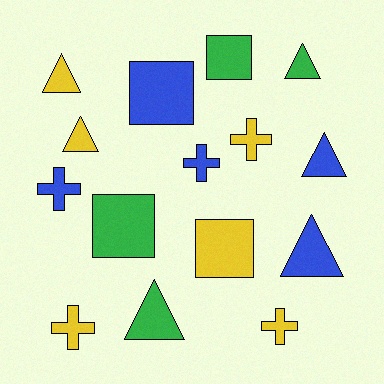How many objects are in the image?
There are 15 objects.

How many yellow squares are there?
There is 1 yellow square.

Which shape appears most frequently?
Triangle, with 6 objects.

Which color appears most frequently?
Yellow, with 6 objects.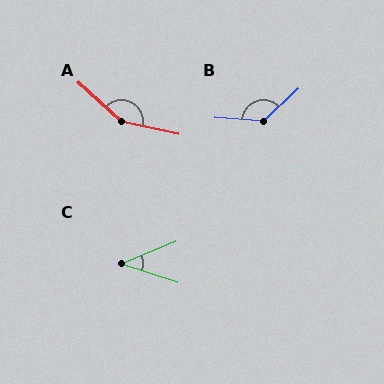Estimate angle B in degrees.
Approximately 132 degrees.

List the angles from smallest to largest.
C (41°), B (132°), A (150°).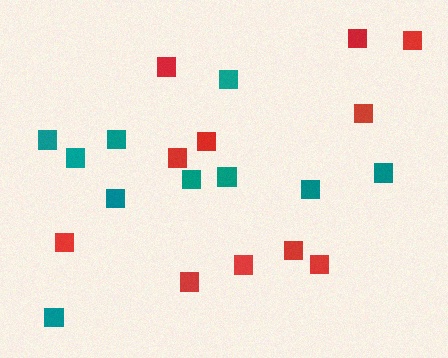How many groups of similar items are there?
There are 2 groups: one group of teal squares (10) and one group of red squares (11).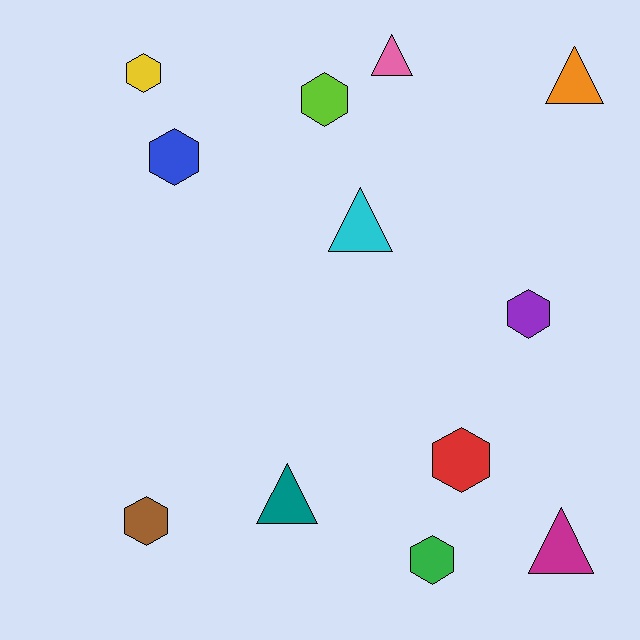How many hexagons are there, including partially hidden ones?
There are 7 hexagons.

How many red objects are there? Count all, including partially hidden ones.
There is 1 red object.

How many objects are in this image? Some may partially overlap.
There are 12 objects.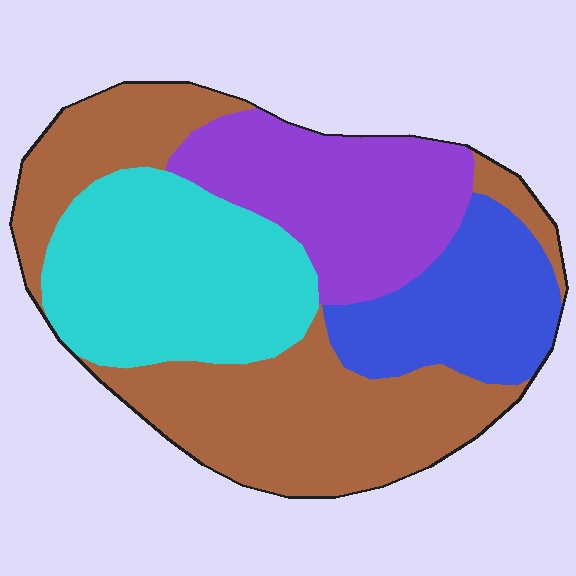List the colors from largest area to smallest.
From largest to smallest: brown, cyan, purple, blue.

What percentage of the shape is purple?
Purple takes up about one fifth (1/5) of the shape.